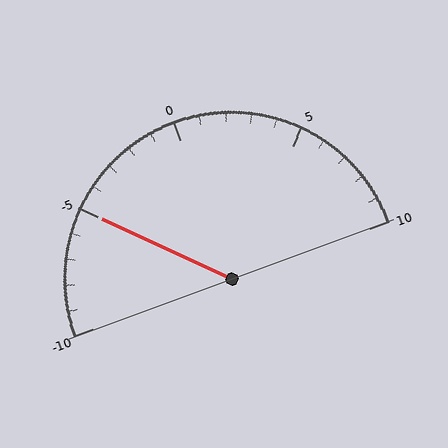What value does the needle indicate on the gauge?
The needle indicates approximately -5.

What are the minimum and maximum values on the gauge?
The gauge ranges from -10 to 10.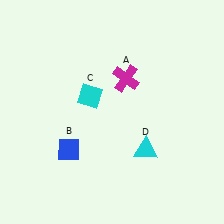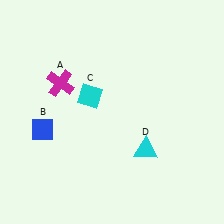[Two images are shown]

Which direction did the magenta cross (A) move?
The magenta cross (A) moved left.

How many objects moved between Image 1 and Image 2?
2 objects moved between the two images.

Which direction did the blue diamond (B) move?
The blue diamond (B) moved left.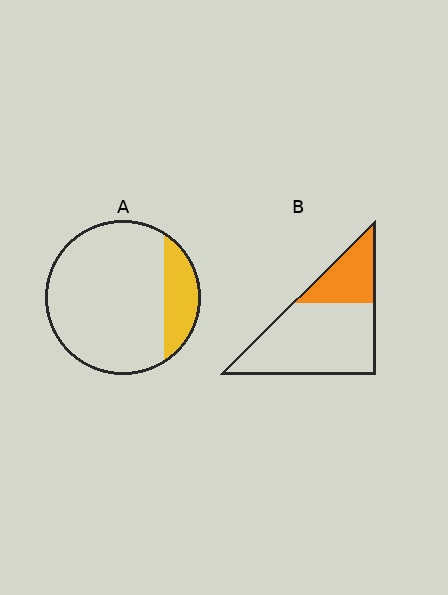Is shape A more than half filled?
No.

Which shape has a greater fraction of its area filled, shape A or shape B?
Shape B.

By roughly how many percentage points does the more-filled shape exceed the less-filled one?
By roughly 10 percentage points (B over A).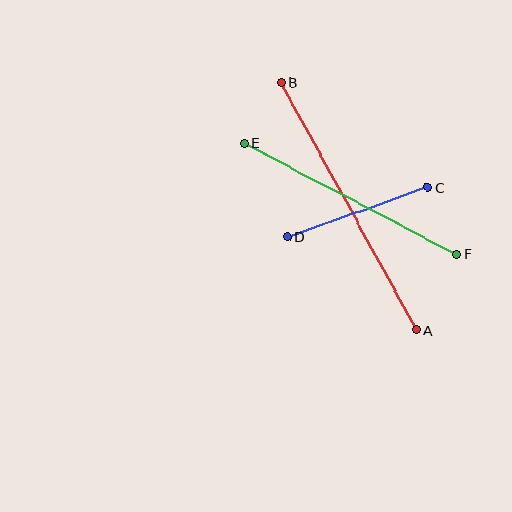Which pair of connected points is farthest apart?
Points A and B are farthest apart.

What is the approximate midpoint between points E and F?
The midpoint is at approximately (350, 199) pixels.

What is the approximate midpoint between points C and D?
The midpoint is at approximately (358, 212) pixels.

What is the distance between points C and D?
The distance is approximately 148 pixels.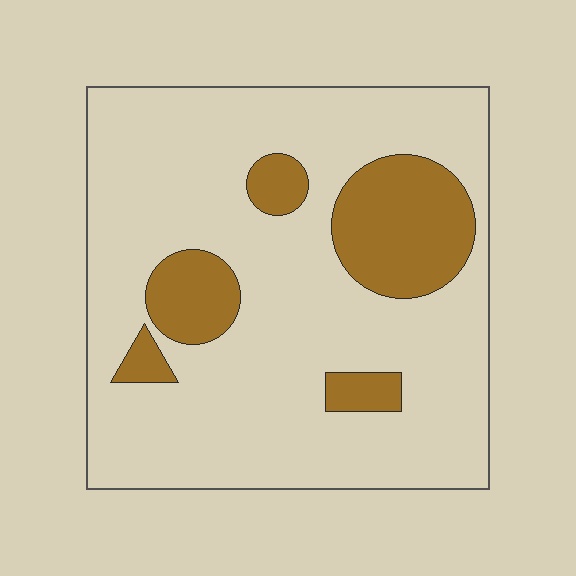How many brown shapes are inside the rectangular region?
5.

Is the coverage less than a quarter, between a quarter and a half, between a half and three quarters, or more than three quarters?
Less than a quarter.